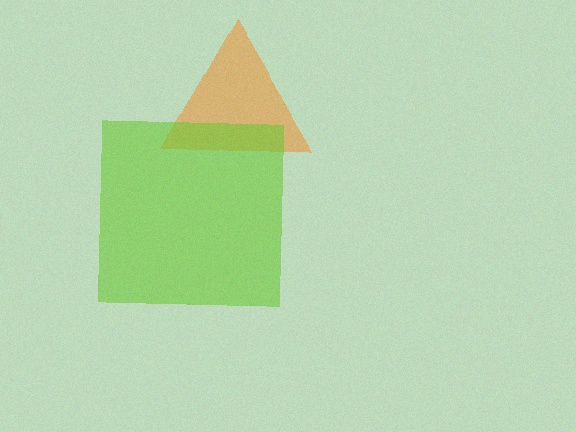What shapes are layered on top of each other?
The layered shapes are: an orange triangle, a lime square.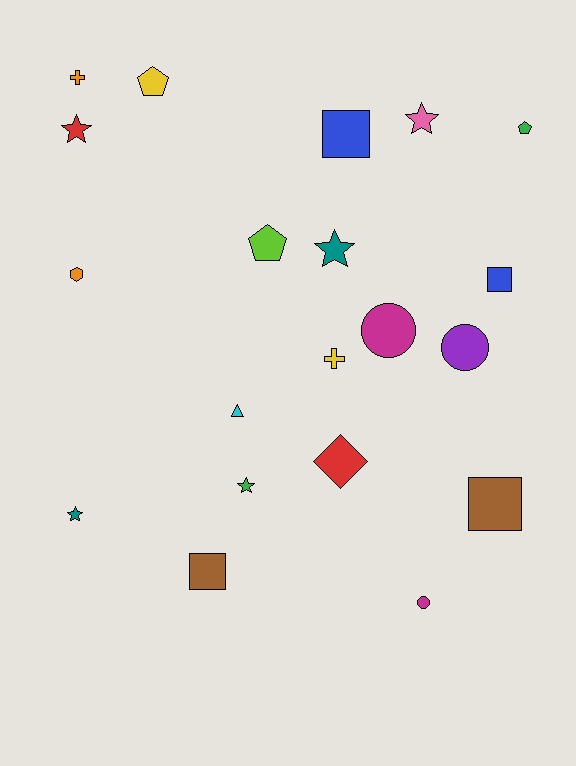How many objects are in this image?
There are 20 objects.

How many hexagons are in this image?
There is 1 hexagon.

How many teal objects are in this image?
There are 2 teal objects.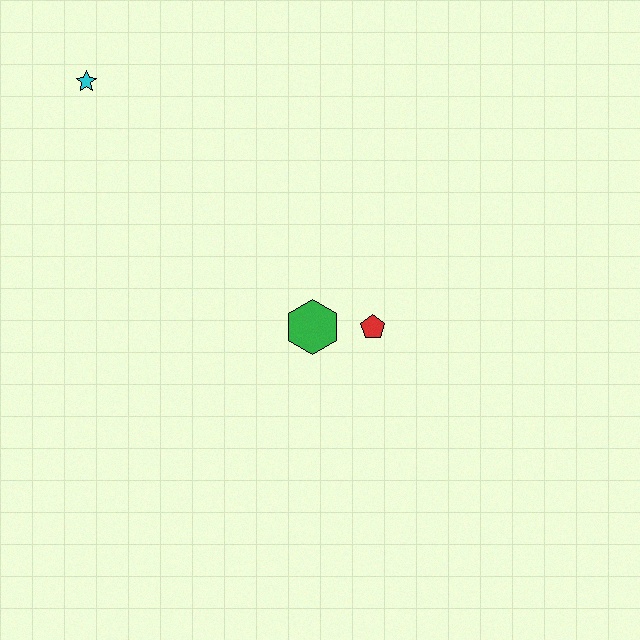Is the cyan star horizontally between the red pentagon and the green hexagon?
No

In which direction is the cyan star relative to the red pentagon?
The cyan star is to the left of the red pentagon.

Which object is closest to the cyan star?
The green hexagon is closest to the cyan star.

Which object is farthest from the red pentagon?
The cyan star is farthest from the red pentagon.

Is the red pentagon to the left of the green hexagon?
No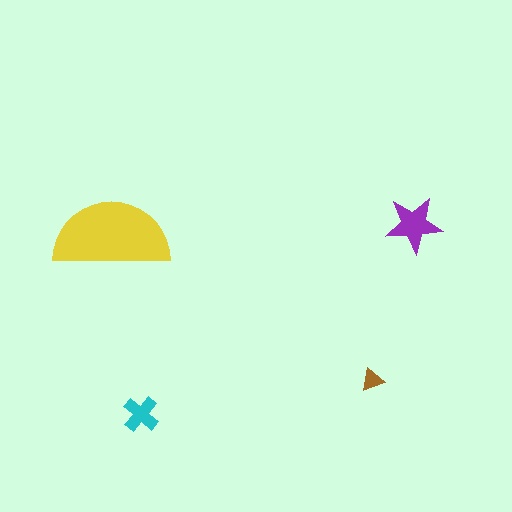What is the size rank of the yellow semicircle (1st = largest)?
1st.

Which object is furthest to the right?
The purple star is rightmost.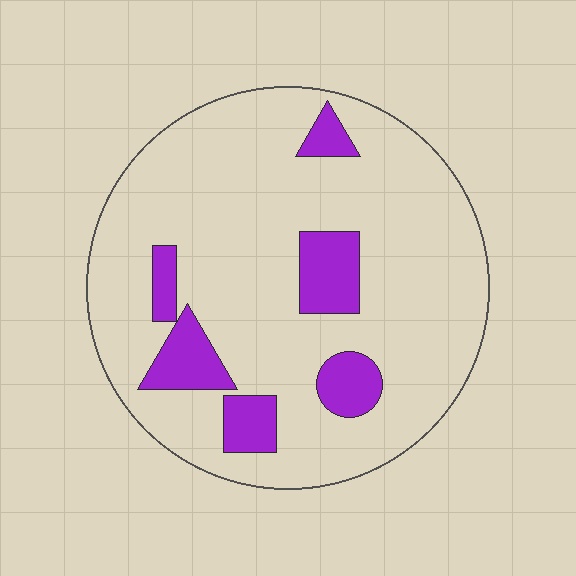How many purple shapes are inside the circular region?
6.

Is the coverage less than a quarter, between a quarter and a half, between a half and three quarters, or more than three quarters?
Less than a quarter.